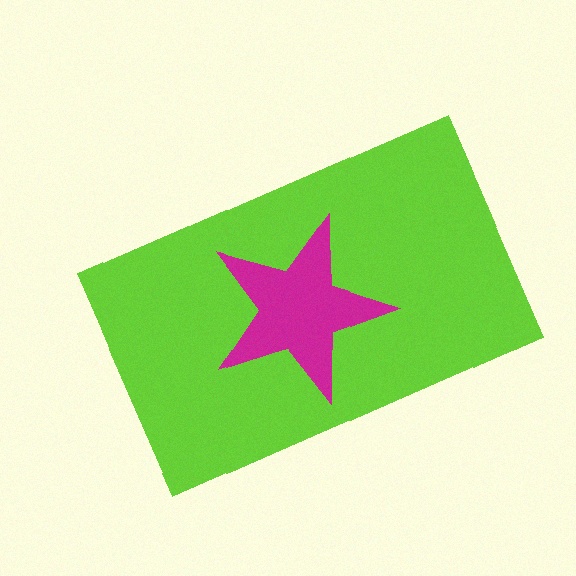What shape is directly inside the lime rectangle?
The magenta star.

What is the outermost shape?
The lime rectangle.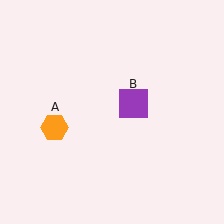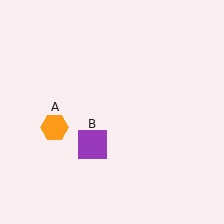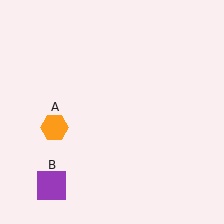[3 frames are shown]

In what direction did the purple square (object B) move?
The purple square (object B) moved down and to the left.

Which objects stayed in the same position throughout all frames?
Orange hexagon (object A) remained stationary.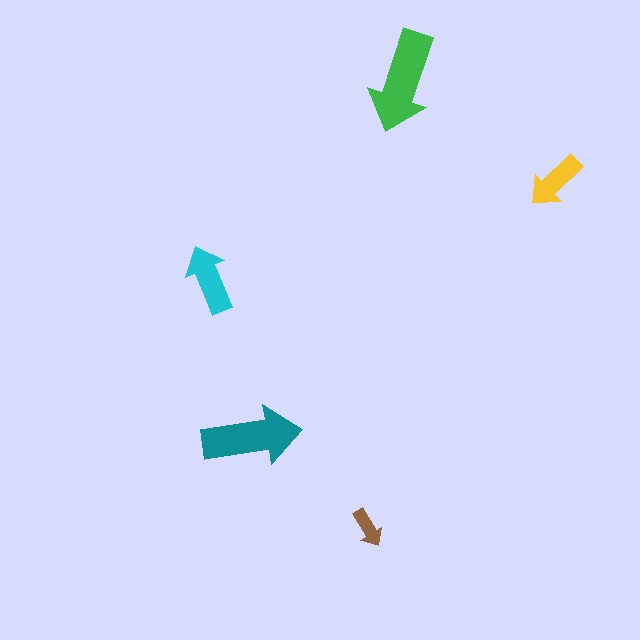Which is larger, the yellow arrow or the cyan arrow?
The cyan one.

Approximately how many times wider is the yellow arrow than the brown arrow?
About 1.5 times wider.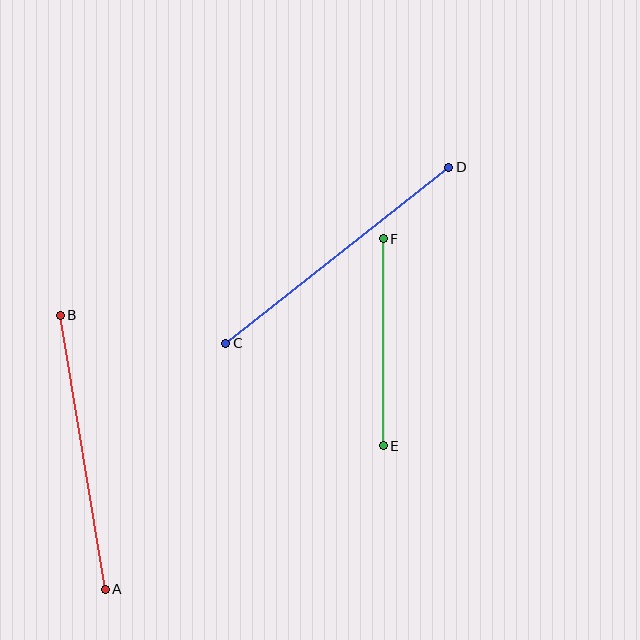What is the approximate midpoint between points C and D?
The midpoint is at approximately (337, 255) pixels.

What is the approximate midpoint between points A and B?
The midpoint is at approximately (83, 452) pixels.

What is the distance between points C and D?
The distance is approximately 284 pixels.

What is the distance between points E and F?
The distance is approximately 207 pixels.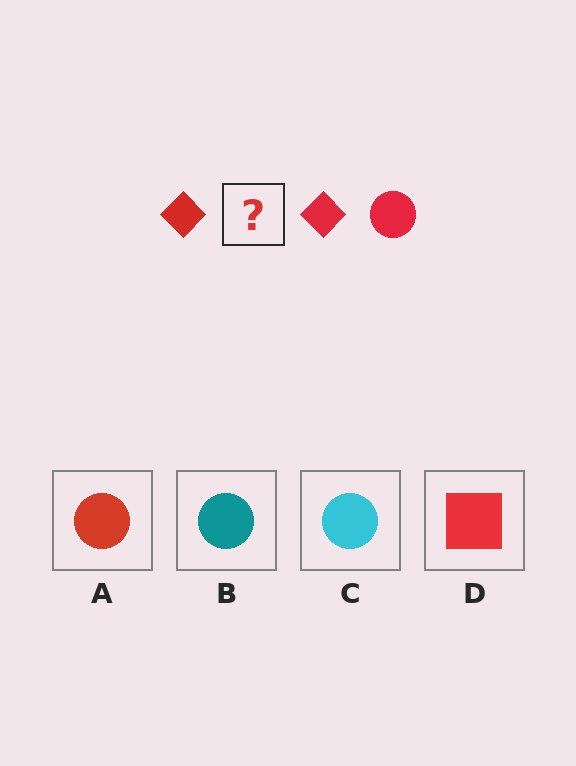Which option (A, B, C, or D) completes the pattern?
A.